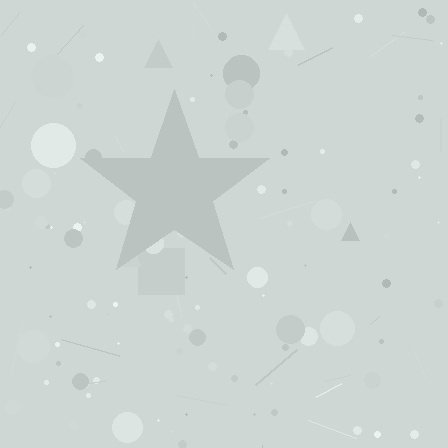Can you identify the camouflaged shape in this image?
The camouflaged shape is a star.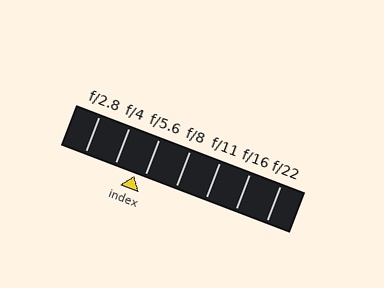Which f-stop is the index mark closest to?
The index mark is closest to f/5.6.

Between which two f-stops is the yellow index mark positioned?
The index mark is between f/4 and f/5.6.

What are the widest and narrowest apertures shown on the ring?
The widest aperture shown is f/2.8 and the narrowest is f/22.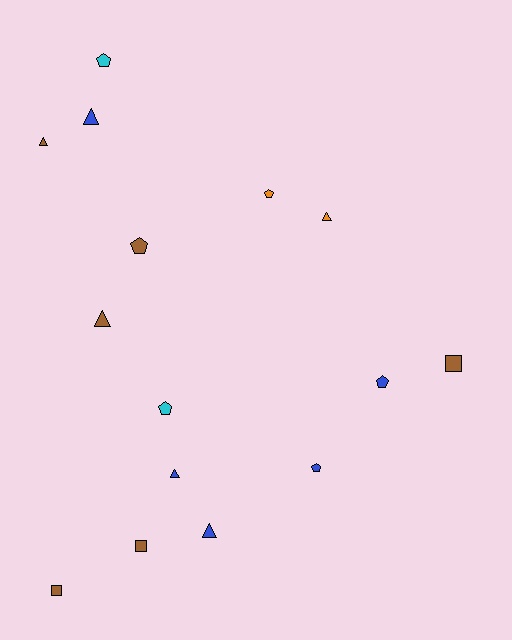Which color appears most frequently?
Brown, with 6 objects.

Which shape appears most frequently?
Pentagon, with 6 objects.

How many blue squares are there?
There are no blue squares.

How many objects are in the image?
There are 15 objects.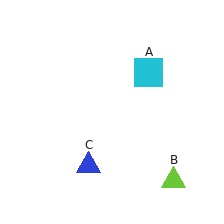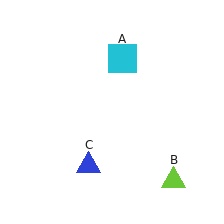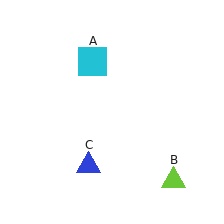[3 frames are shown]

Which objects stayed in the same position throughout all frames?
Lime triangle (object B) and blue triangle (object C) remained stationary.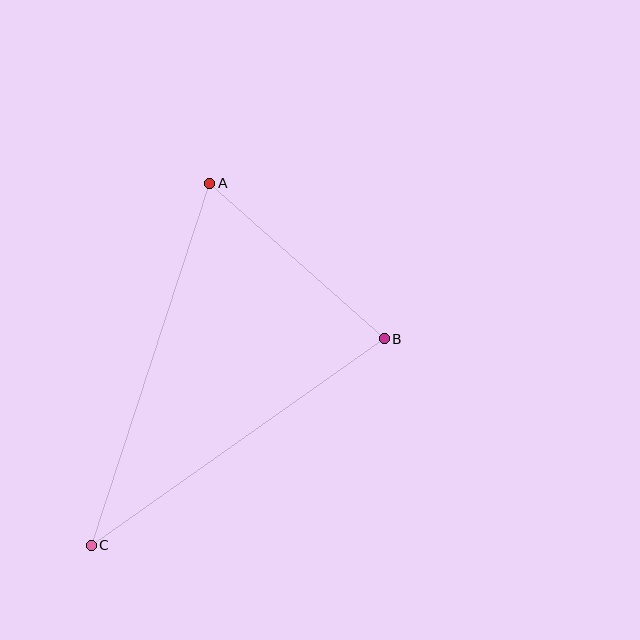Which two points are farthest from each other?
Points A and C are farthest from each other.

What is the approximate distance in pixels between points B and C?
The distance between B and C is approximately 359 pixels.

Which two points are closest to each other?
Points A and B are closest to each other.